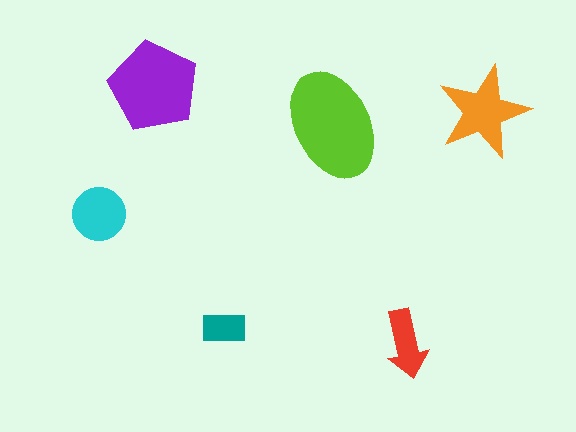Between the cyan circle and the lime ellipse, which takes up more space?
The lime ellipse.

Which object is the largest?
The lime ellipse.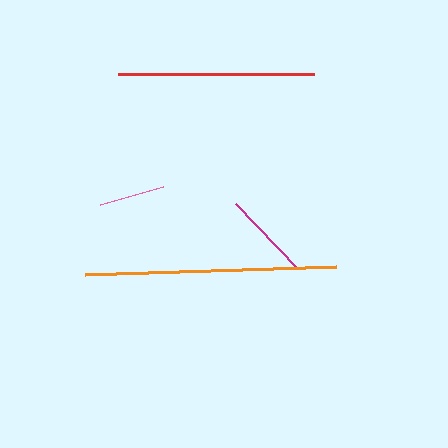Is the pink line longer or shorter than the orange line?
The orange line is longer than the pink line.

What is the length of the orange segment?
The orange segment is approximately 252 pixels long.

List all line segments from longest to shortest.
From longest to shortest: orange, red, magenta, pink.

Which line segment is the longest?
The orange line is the longest at approximately 252 pixels.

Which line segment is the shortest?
The pink line is the shortest at approximately 65 pixels.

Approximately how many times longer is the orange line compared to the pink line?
The orange line is approximately 3.9 times the length of the pink line.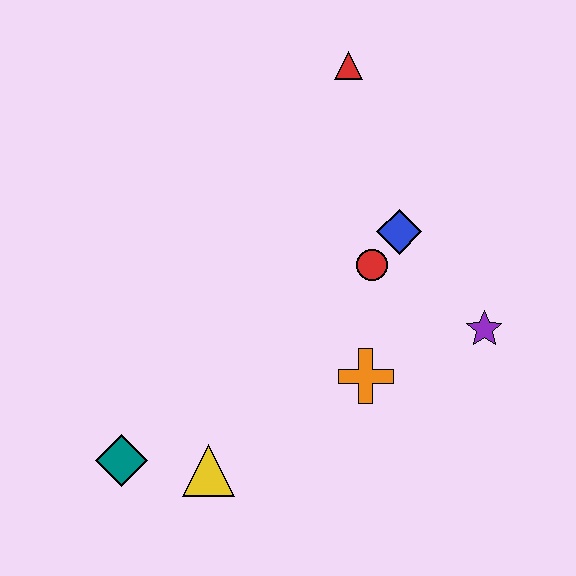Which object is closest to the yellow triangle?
The teal diamond is closest to the yellow triangle.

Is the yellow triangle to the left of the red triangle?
Yes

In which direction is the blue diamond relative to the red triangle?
The blue diamond is below the red triangle.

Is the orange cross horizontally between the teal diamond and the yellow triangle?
No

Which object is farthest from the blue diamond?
The teal diamond is farthest from the blue diamond.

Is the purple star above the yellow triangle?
Yes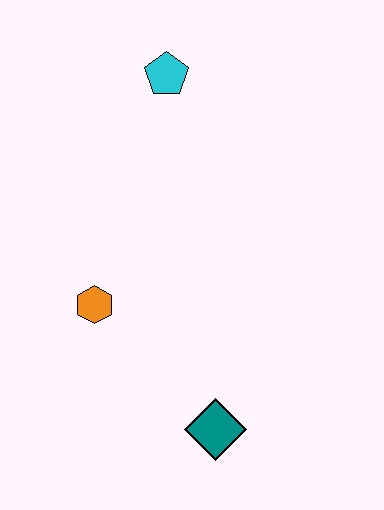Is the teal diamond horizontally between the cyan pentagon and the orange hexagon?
No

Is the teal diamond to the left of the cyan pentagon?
No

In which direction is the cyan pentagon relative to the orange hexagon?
The cyan pentagon is above the orange hexagon.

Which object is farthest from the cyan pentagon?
The teal diamond is farthest from the cyan pentagon.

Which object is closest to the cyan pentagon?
The orange hexagon is closest to the cyan pentagon.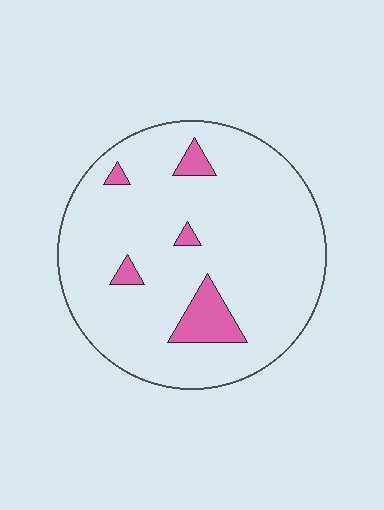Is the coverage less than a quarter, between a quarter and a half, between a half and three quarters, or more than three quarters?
Less than a quarter.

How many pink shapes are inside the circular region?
5.